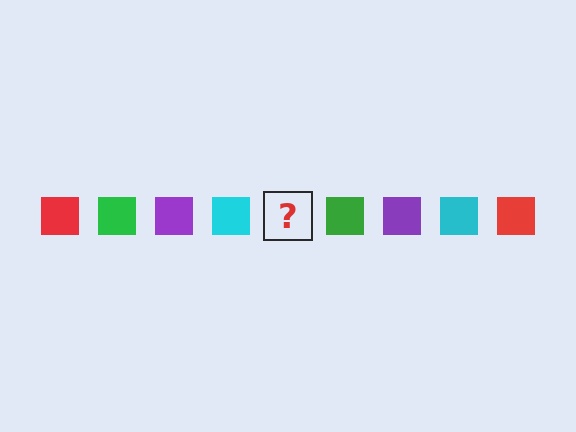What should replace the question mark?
The question mark should be replaced with a red square.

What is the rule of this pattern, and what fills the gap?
The rule is that the pattern cycles through red, green, purple, cyan squares. The gap should be filled with a red square.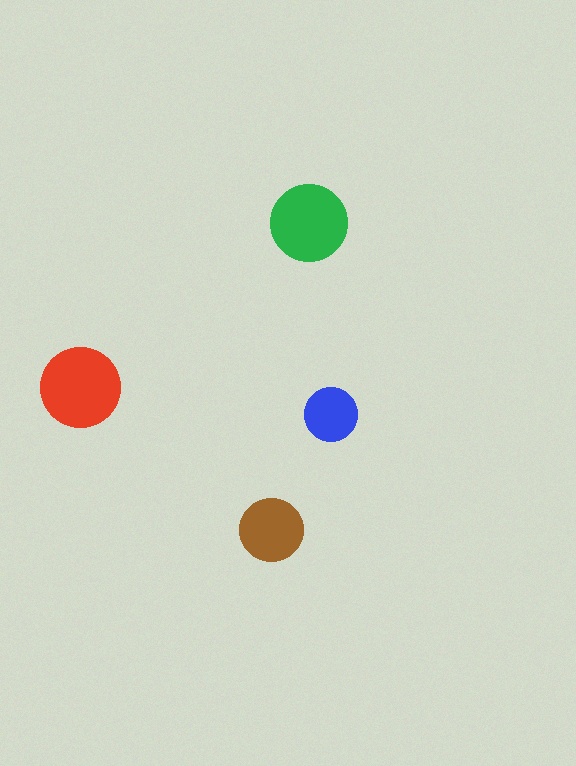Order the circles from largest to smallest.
the red one, the green one, the brown one, the blue one.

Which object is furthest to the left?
The red circle is leftmost.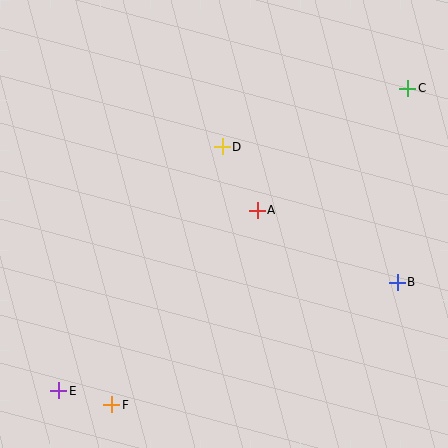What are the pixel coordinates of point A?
Point A is at (257, 210).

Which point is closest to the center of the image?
Point A at (257, 210) is closest to the center.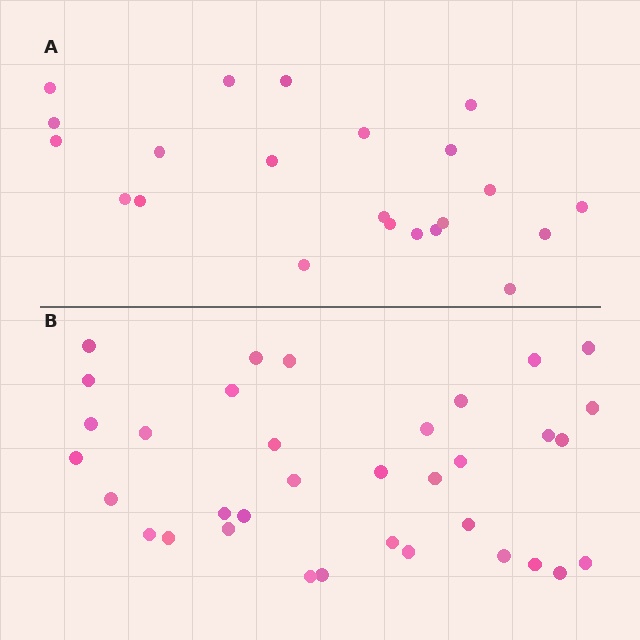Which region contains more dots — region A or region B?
Region B (the bottom region) has more dots.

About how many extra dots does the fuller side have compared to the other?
Region B has approximately 15 more dots than region A.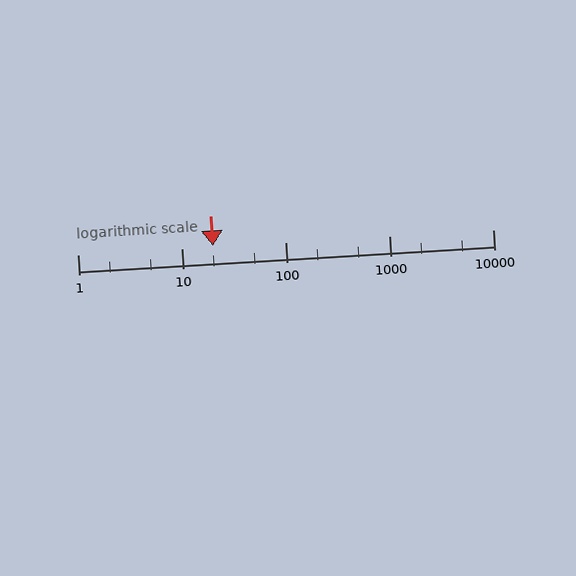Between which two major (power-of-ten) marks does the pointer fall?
The pointer is between 10 and 100.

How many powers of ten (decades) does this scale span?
The scale spans 4 decades, from 1 to 10000.